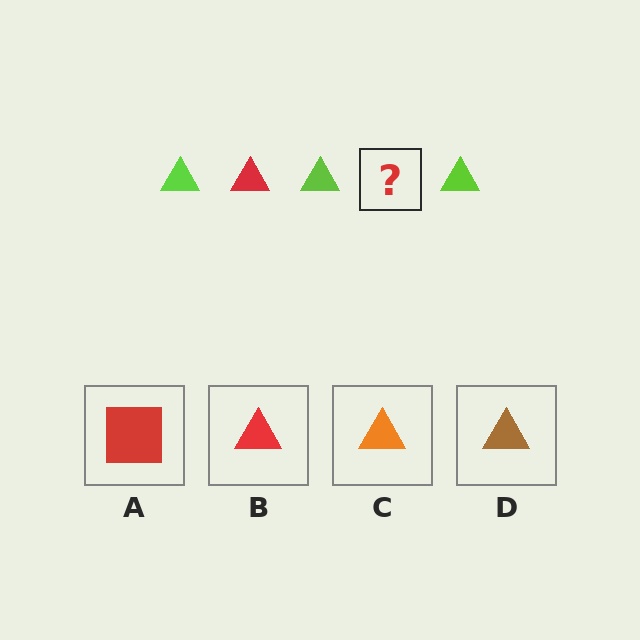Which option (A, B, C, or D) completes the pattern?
B.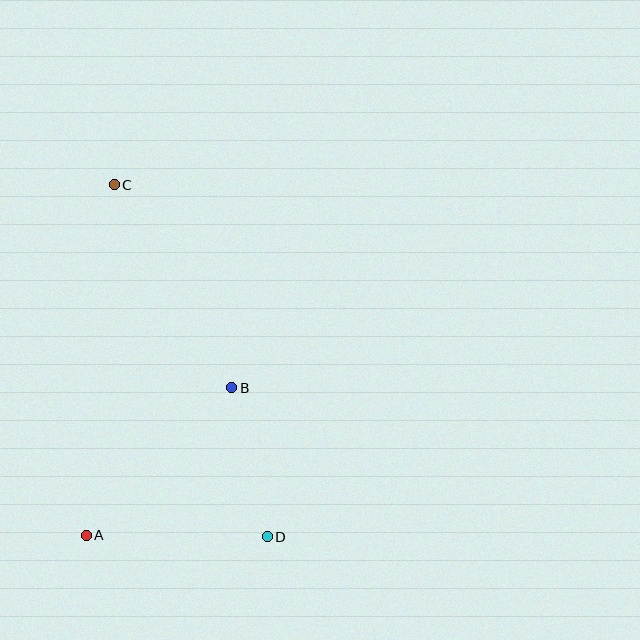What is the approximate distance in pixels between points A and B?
The distance between A and B is approximately 207 pixels.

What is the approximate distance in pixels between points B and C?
The distance between B and C is approximately 235 pixels.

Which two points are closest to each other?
Points B and D are closest to each other.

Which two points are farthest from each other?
Points C and D are farthest from each other.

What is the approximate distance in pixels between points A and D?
The distance between A and D is approximately 181 pixels.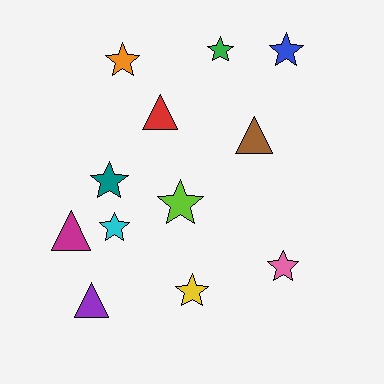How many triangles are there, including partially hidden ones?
There are 4 triangles.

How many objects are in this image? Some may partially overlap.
There are 12 objects.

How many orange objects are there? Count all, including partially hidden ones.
There is 1 orange object.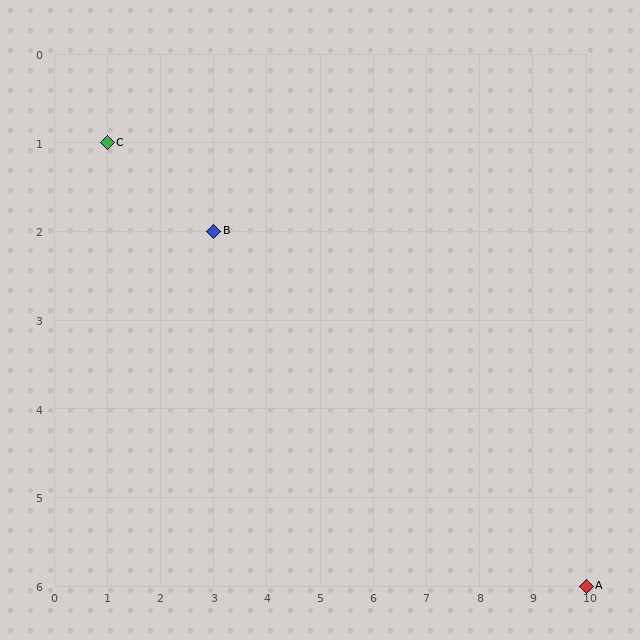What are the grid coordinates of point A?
Point A is at grid coordinates (10, 6).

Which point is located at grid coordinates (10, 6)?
Point A is at (10, 6).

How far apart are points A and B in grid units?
Points A and B are 7 columns and 4 rows apart (about 8.1 grid units diagonally).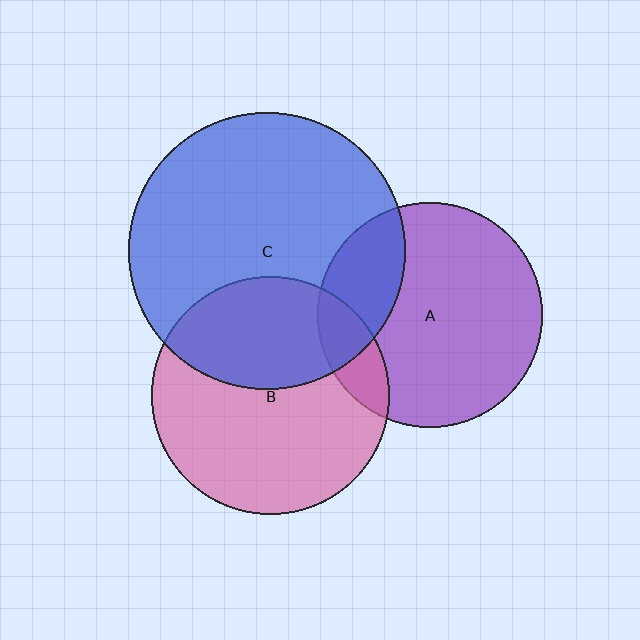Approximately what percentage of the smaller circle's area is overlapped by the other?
Approximately 25%.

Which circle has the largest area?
Circle C (blue).